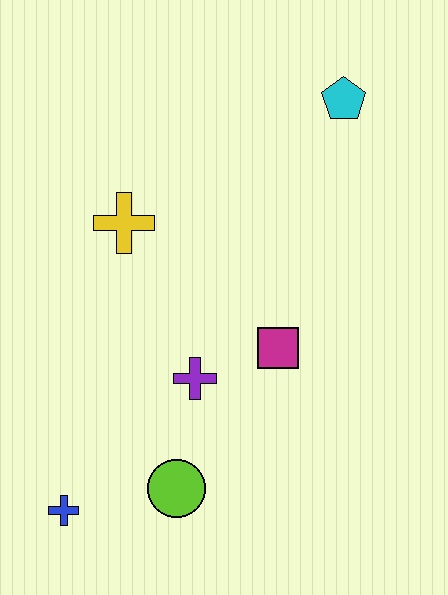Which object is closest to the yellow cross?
The purple cross is closest to the yellow cross.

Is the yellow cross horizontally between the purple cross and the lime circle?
No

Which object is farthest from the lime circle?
The cyan pentagon is farthest from the lime circle.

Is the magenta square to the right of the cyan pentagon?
No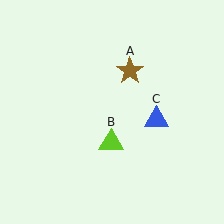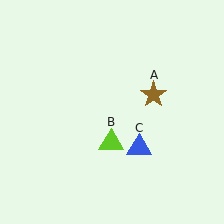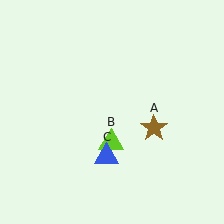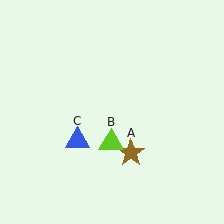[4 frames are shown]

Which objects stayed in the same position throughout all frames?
Lime triangle (object B) remained stationary.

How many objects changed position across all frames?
2 objects changed position: brown star (object A), blue triangle (object C).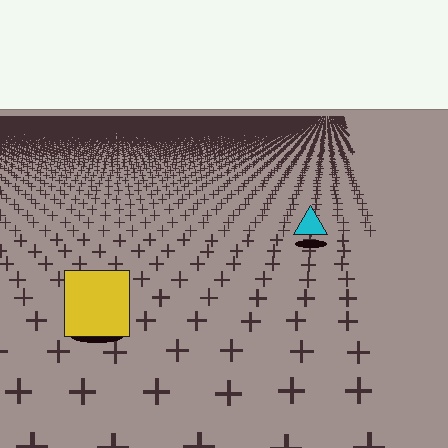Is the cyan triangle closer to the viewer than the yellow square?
No. The yellow square is closer — you can tell from the texture gradient: the ground texture is coarser near it.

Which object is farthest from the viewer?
The cyan triangle is farthest from the viewer. It appears smaller and the ground texture around it is denser.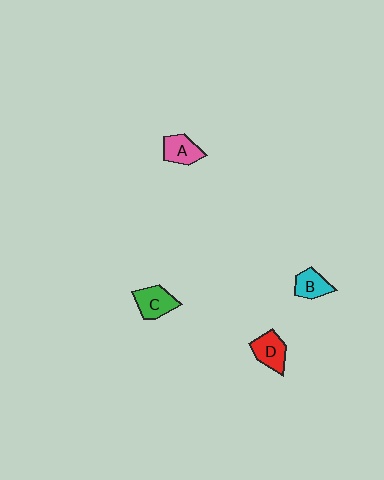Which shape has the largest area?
Shape C (green).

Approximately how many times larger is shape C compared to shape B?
Approximately 1.2 times.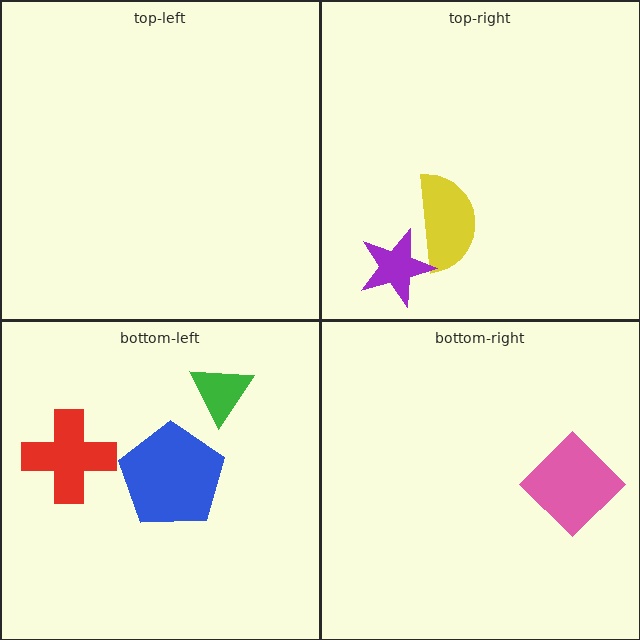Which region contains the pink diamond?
The bottom-right region.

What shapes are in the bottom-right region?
The pink diamond.